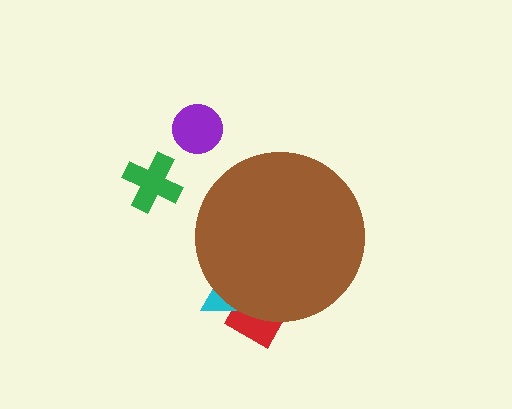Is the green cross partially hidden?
No, the green cross is fully visible.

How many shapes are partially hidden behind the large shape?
2 shapes are partially hidden.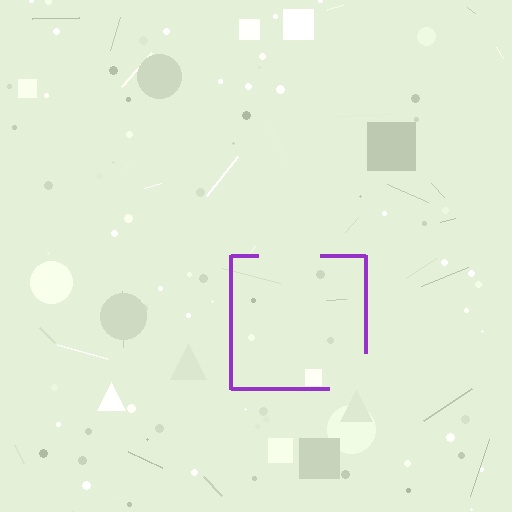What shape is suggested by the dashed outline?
The dashed outline suggests a square.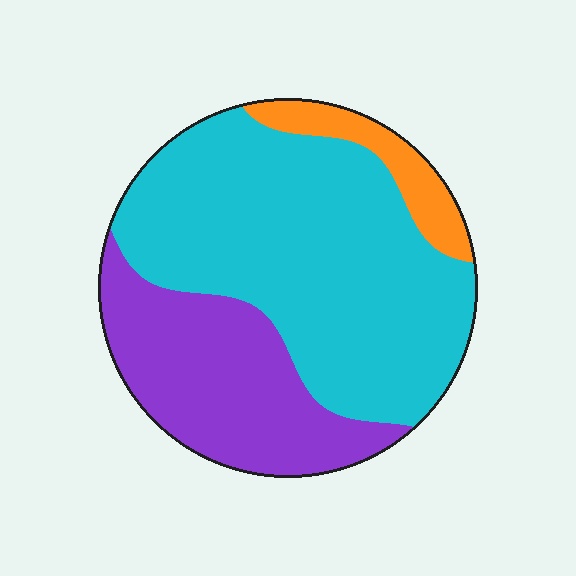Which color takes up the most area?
Cyan, at roughly 60%.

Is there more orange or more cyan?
Cyan.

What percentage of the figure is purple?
Purple covers around 30% of the figure.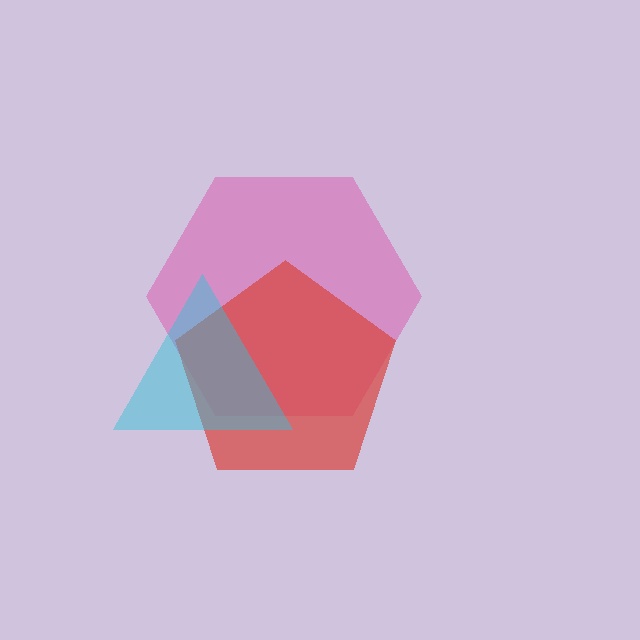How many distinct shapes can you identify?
There are 3 distinct shapes: a pink hexagon, a red pentagon, a cyan triangle.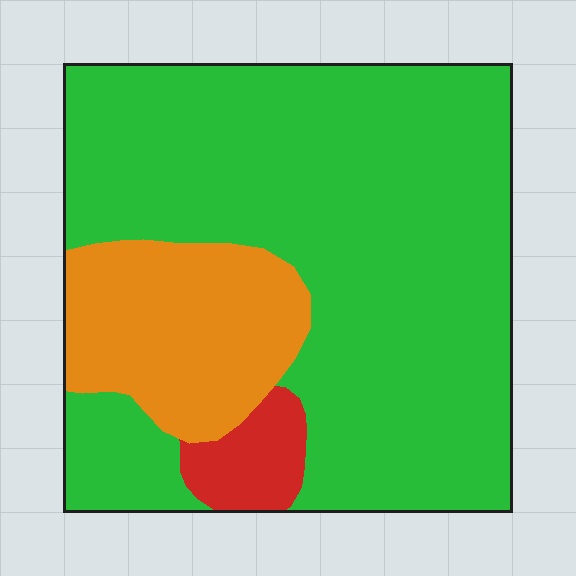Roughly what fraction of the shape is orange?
Orange takes up about one fifth (1/5) of the shape.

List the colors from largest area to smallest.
From largest to smallest: green, orange, red.